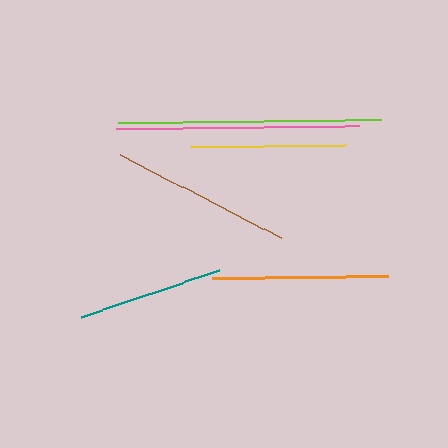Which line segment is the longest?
The lime line is the longest at approximately 263 pixels.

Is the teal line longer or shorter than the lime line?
The lime line is longer than the teal line.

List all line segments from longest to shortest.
From longest to shortest: lime, pink, brown, orange, yellow, teal.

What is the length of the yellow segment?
The yellow segment is approximately 156 pixels long.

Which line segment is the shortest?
The teal line is the shortest at approximately 145 pixels.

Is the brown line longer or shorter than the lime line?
The lime line is longer than the brown line.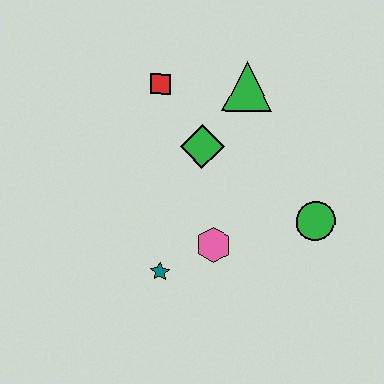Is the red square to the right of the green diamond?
No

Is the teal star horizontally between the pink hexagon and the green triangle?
No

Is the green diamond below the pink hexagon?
No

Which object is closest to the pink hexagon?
The teal star is closest to the pink hexagon.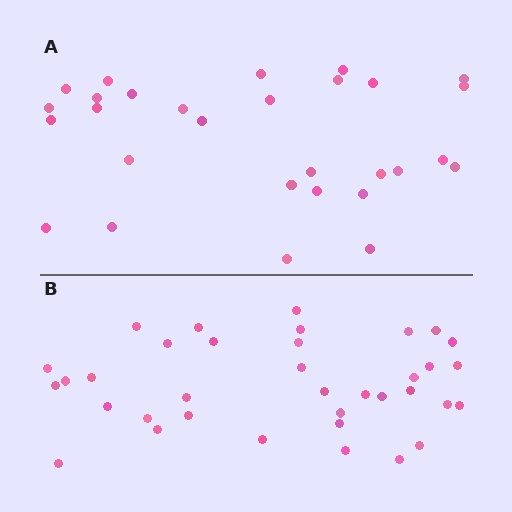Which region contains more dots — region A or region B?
Region B (the bottom region) has more dots.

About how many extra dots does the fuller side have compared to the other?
Region B has roughly 8 or so more dots than region A.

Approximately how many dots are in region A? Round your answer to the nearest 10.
About 30 dots. (The exact count is 29, which rounds to 30.)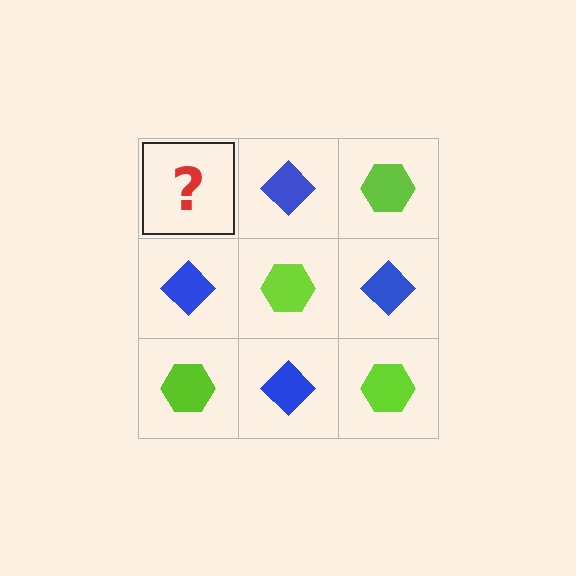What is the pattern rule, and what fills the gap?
The rule is that it alternates lime hexagon and blue diamond in a checkerboard pattern. The gap should be filled with a lime hexagon.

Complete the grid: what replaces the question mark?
The question mark should be replaced with a lime hexagon.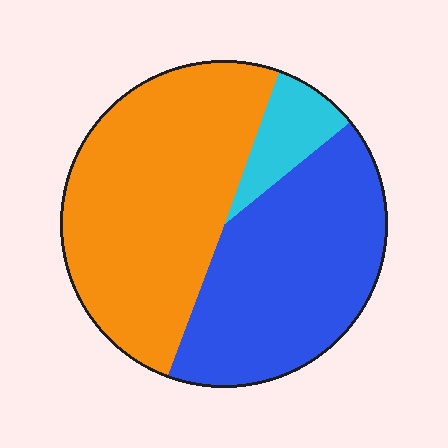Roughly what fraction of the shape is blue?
Blue covers 41% of the shape.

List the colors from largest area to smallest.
From largest to smallest: orange, blue, cyan.